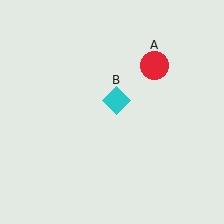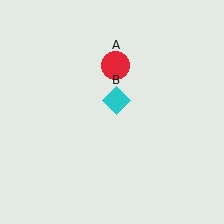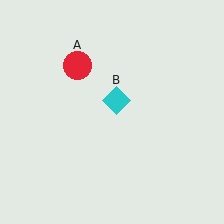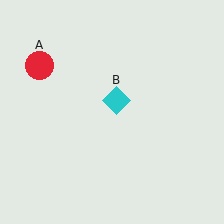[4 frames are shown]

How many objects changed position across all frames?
1 object changed position: red circle (object A).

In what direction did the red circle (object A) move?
The red circle (object A) moved left.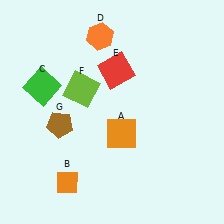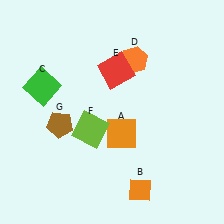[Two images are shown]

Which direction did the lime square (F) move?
The lime square (F) moved down.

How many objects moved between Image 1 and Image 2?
3 objects moved between the two images.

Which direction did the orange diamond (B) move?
The orange diamond (B) moved right.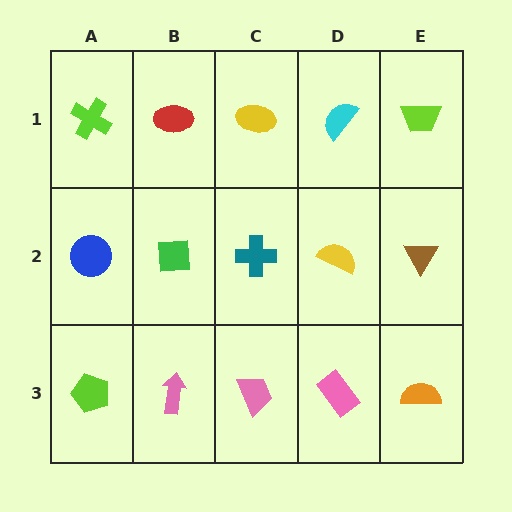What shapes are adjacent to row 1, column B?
A green square (row 2, column B), a lime cross (row 1, column A), a yellow ellipse (row 1, column C).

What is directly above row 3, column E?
A brown triangle.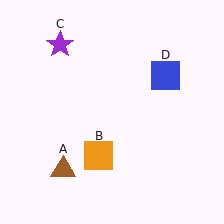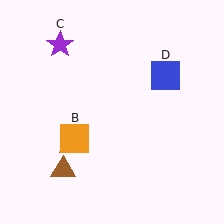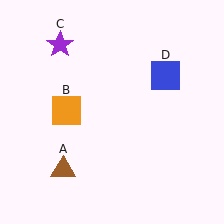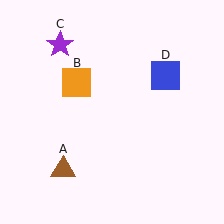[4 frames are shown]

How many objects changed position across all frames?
1 object changed position: orange square (object B).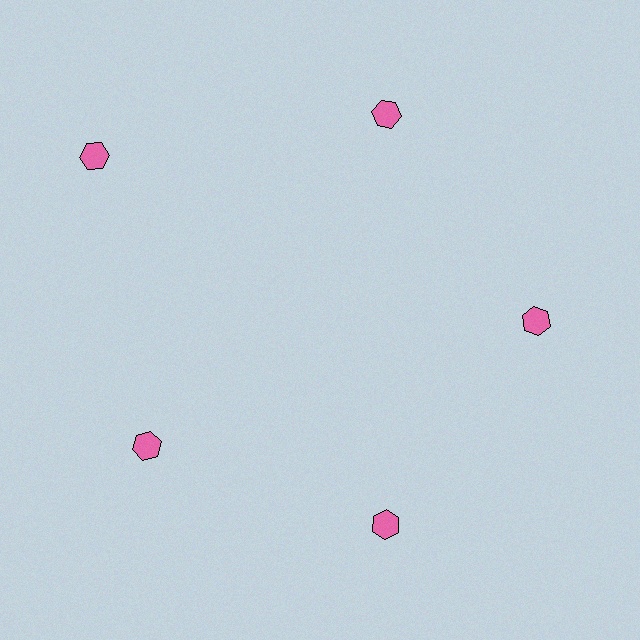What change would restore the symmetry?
The symmetry would be restored by moving it inward, back onto the ring so that all 5 hexagons sit at equal angles and equal distance from the center.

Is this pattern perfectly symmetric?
No. The 5 pink hexagons are arranged in a ring, but one element near the 10 o'clock position is pushed outward from the center, breaking the 5-fold rotational symmetry.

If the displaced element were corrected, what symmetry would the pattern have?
It would have 5-fold rotational symmetry — the pattern would map onto itself every 72 degrees.